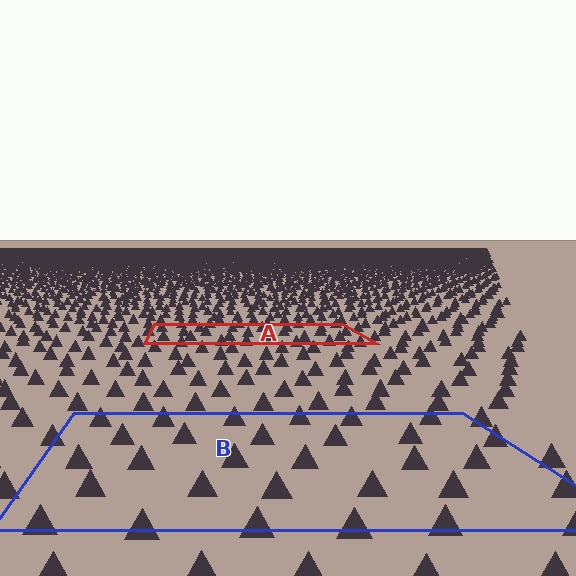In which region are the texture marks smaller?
The texture marks are smaller in region A, because it is farther away.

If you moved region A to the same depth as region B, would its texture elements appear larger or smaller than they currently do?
They would appear larger. At a closer depth, the same texture elements are projected at a bigger on-screen size.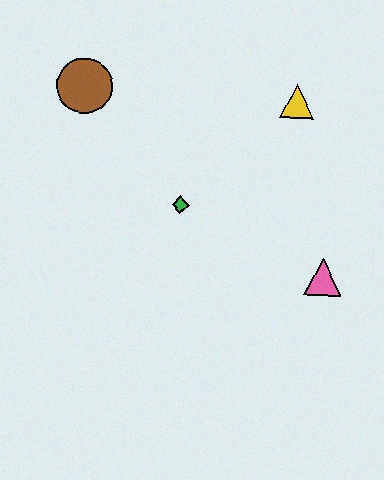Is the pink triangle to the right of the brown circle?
Yes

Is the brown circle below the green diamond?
No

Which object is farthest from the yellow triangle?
The brown circle is farthest from the yellow triangle.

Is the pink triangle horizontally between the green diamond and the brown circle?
No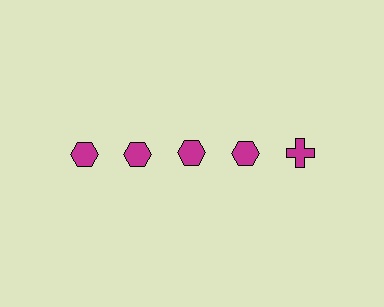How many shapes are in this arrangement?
There are 5 shapes arranged in a grid pattern.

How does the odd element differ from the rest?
It has a different shape: cross instead of hexagon.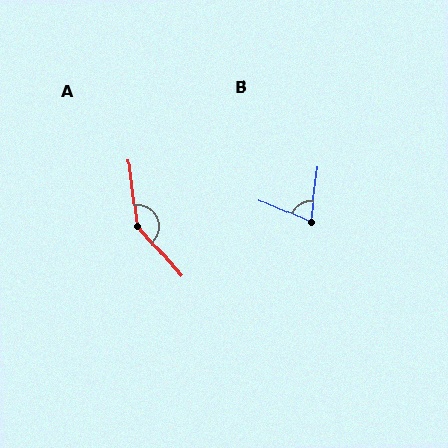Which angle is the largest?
A, at approximately 146 degrees.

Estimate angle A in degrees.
Approximately 146 degrees.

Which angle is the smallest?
B, at approximately 74 degrees.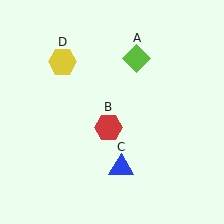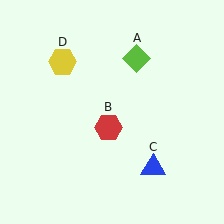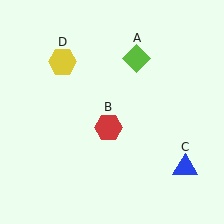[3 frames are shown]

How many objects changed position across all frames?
1 object changed position: blue triangle (object C).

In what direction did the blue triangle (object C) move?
The blue triangle (object C) moved right.